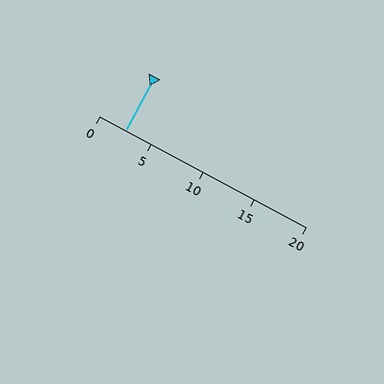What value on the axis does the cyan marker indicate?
The marker indicates approximately 2.5.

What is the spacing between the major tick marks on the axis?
The major ticks are spaced 5 apart.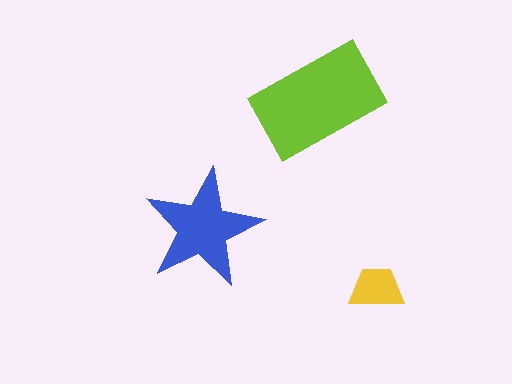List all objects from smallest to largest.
The yellow trapezoid, the blue star, the lime rectangle.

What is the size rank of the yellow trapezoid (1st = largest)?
3rd.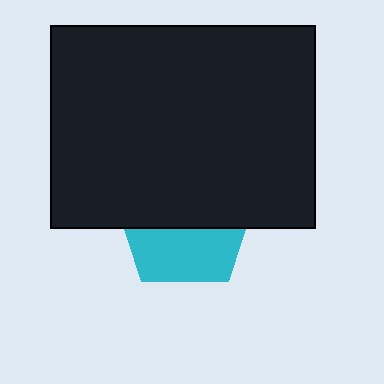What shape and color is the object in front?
The object in front is a black rectangle.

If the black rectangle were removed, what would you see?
You would see the complete cyan pentagon.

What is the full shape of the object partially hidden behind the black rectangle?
The partially hidden object is a cyan pentagon.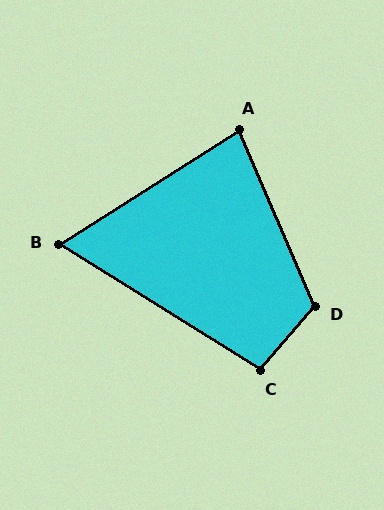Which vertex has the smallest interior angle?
B, at approximately 64 degrees.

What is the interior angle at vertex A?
Approximately 81 degrees (acute).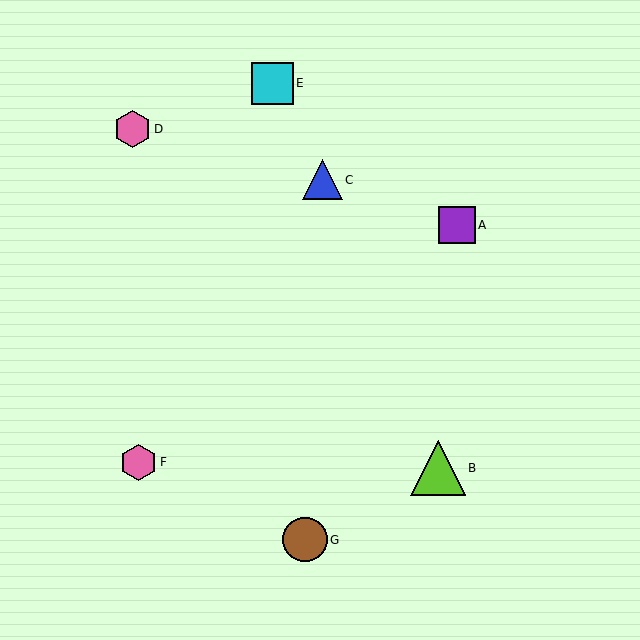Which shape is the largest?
The lime triangle (labeled B) is the largest.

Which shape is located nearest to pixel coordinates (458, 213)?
The purple square (labeled A) at (457, 225) is nearest to that location.